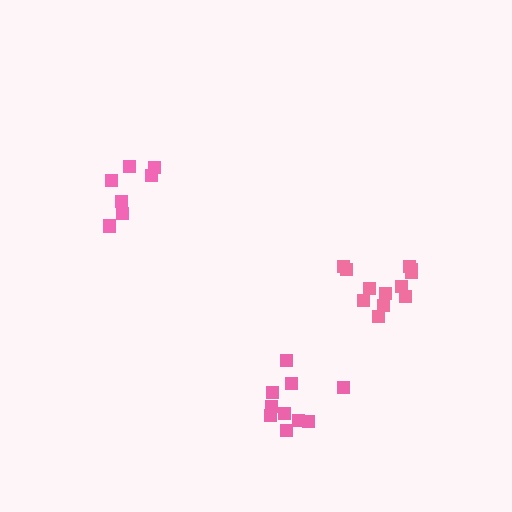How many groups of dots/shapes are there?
There are 3 groups.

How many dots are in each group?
Group 1: 10 dots, Group 2: 12 dots, Group 3: 8 dots (30 total).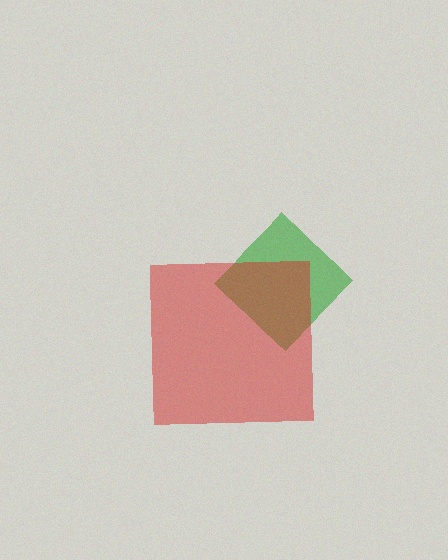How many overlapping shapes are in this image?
There are 2 overlapping shapes in the image.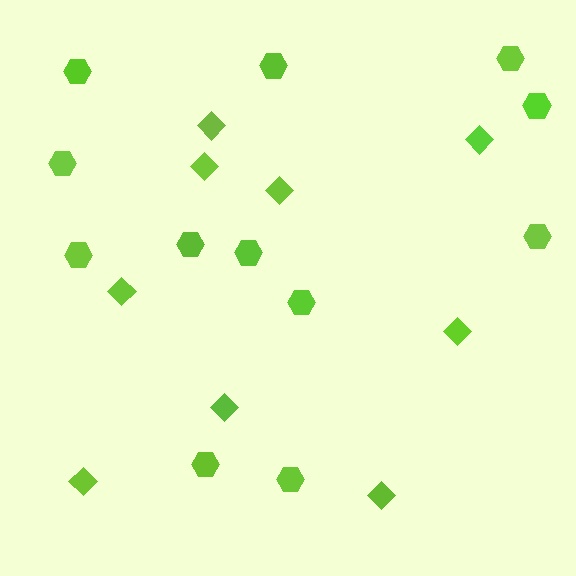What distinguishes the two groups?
There are 2 groups: one group of hexagons (12) and one group of diamonds (9).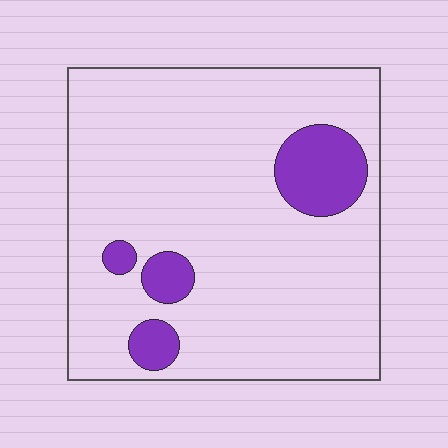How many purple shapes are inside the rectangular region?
4.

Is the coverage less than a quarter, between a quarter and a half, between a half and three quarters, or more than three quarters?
Less than a quarter.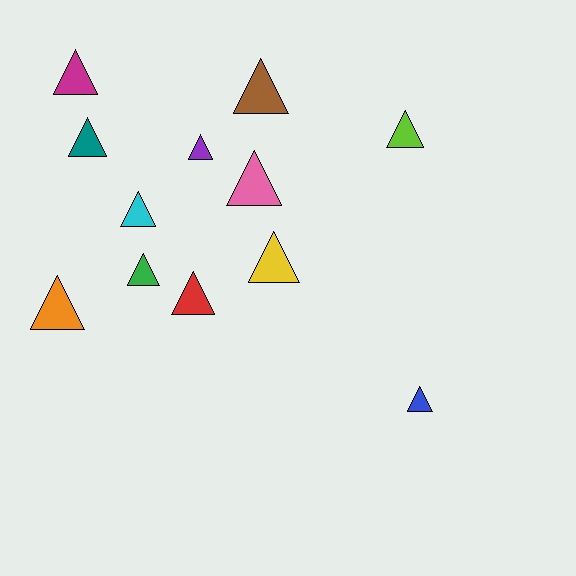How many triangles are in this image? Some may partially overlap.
There are 12 triangles.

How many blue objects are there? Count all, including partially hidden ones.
There is 1 blue object.